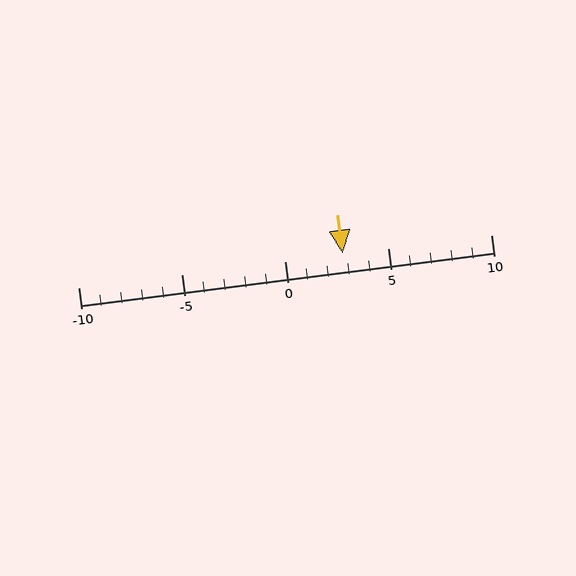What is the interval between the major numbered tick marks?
The major tick marks are spaced 5 units apart.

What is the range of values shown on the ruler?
The ruler shows values from -10 to 10.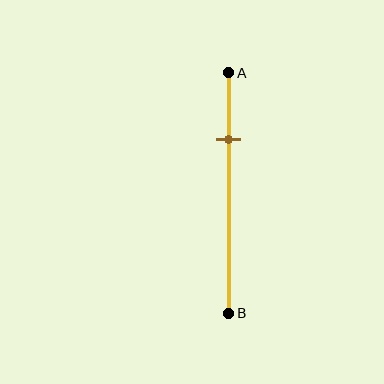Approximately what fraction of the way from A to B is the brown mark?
The brown mark is approximately 30% of the way from A to B.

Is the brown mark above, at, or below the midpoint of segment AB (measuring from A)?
The brown mark is above the midpoint of segment AB.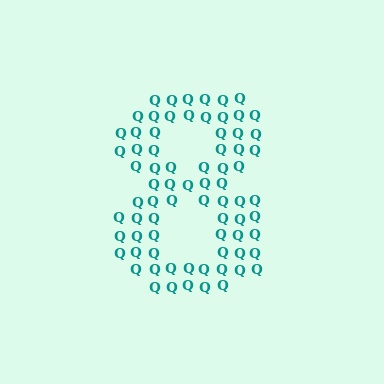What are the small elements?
The small elements are letter Q's.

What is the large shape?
The large shape is the digit 8.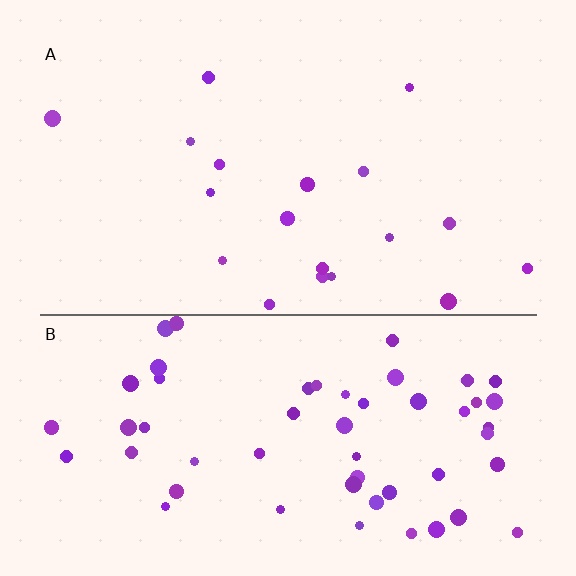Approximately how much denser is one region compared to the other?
Approximately 3.0× — region B over region A.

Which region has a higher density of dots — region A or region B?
B (the bottom).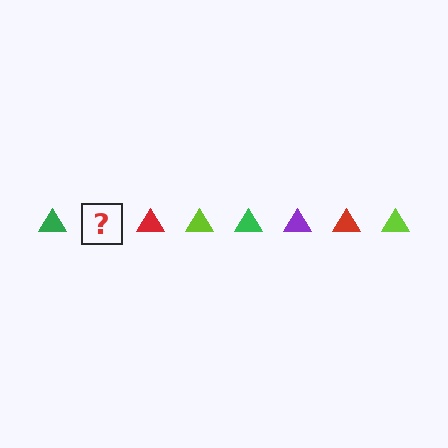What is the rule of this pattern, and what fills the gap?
The rule is that the pattern cycles through green, purple, red, lime triangles. The gap should be filled with a purple triangle.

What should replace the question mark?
The question mark should be replaced with a purple triangle.